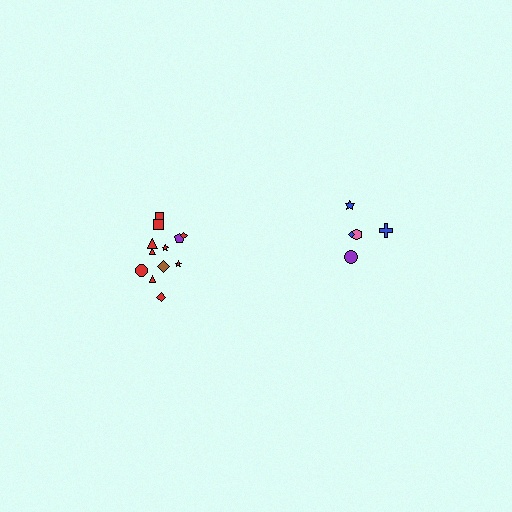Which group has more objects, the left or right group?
The left group.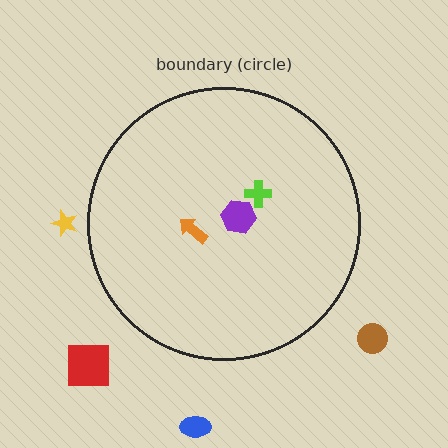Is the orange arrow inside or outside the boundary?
Inside.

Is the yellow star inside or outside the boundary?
Outside.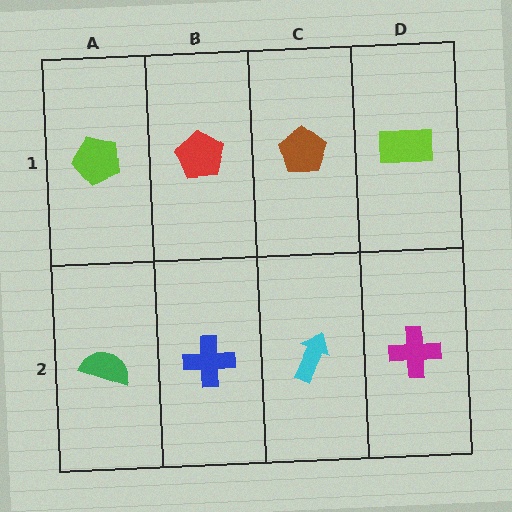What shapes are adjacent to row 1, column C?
A cyan arrow (row 2, column C), a red pentagon (row 1, column B), a lime rectangle (row 1, column D).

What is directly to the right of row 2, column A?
A blue cross.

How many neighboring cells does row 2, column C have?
3.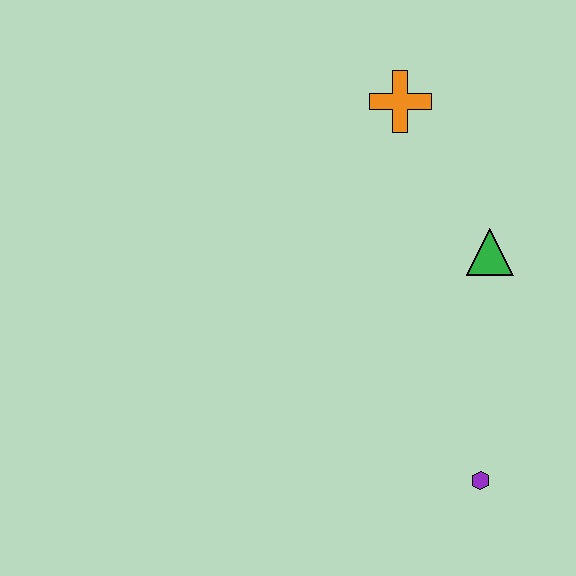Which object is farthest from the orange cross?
The purple hexagon is farthest from the orange cross.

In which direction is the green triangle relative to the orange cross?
The green triangle is below the orange cross.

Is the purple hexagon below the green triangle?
Yes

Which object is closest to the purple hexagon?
The green triangle is closest to the purple hexagon.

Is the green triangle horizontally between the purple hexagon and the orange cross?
No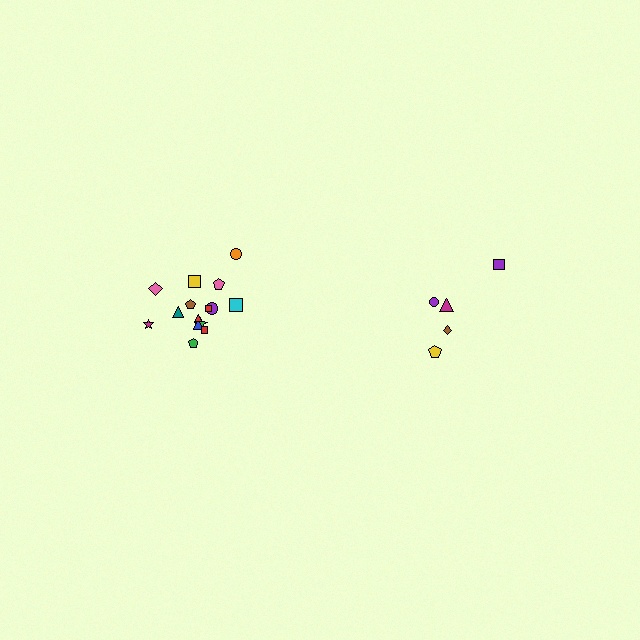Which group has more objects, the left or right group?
The left group.